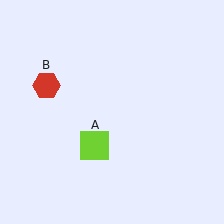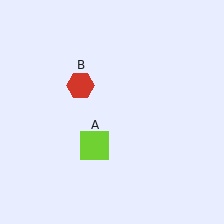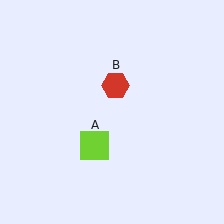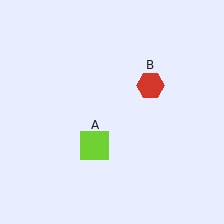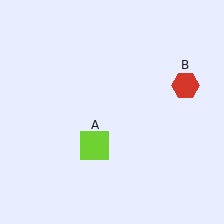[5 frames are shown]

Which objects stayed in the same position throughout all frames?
Lime square (object A) remained stationary.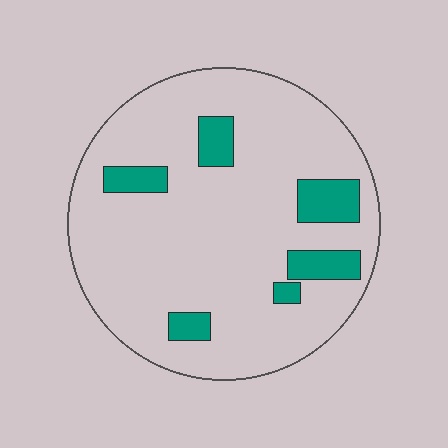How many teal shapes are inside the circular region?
6.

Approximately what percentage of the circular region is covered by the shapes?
Approximately 15%.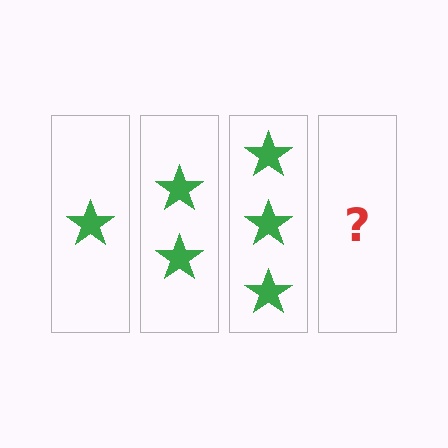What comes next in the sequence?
The next element should be 4 stars.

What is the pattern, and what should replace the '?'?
The pattern is that each step adds one more star. The '?' should be 4 stars.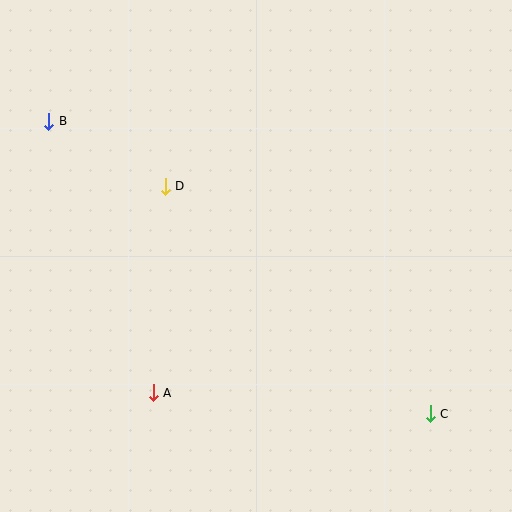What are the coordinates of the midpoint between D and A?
The midpoint between D and A is at (159, 289).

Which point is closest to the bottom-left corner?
Point A is closest to the bottom-left corner.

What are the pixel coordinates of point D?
Point D is at (165, 186).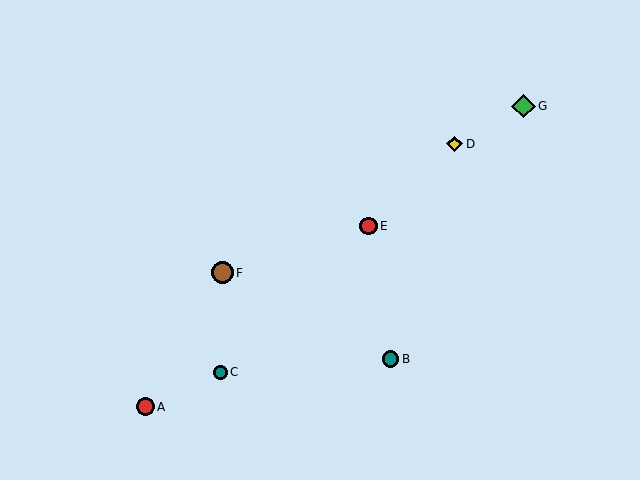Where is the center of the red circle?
The center of the red circle is at (146, 407).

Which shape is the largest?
The green diamond (labeled G) is the largest.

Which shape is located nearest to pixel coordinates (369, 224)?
The red circle (labeled E) at (368, 226) is nearest to that location.